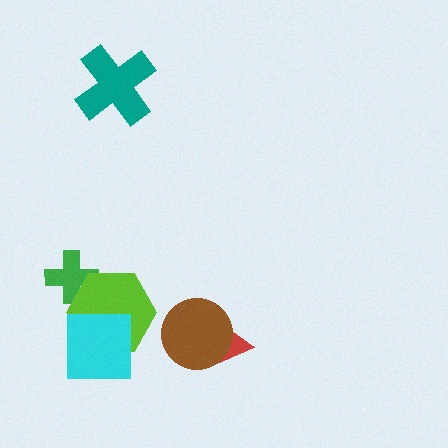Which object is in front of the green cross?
The lime hexagon is in front of the green cross.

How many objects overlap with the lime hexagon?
2 objects overlap with the lime hexagon.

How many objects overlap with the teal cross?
0 objects overlap with the teal cross.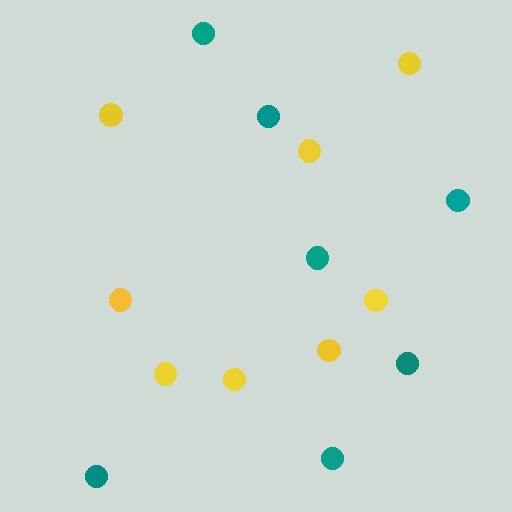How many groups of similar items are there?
There are 2 groups: one group of yellow circles (8) and one group of teal circles (7).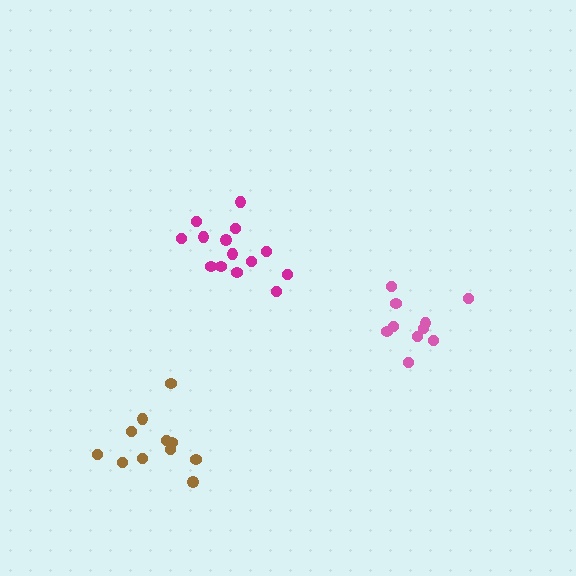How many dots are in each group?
Group 1: 14 dots, Group 2: 10 dots, Group 3: 11 dots (35 total).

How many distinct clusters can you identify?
There are 3 distinct clusters.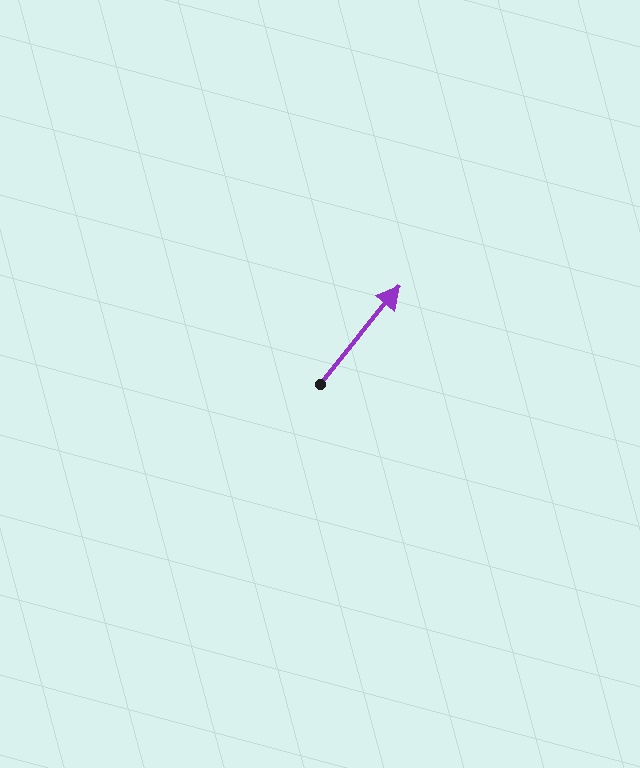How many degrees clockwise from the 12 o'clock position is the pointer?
Approximately 39 degrees.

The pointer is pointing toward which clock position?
Roughly 1 o'clock.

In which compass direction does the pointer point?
Northeast.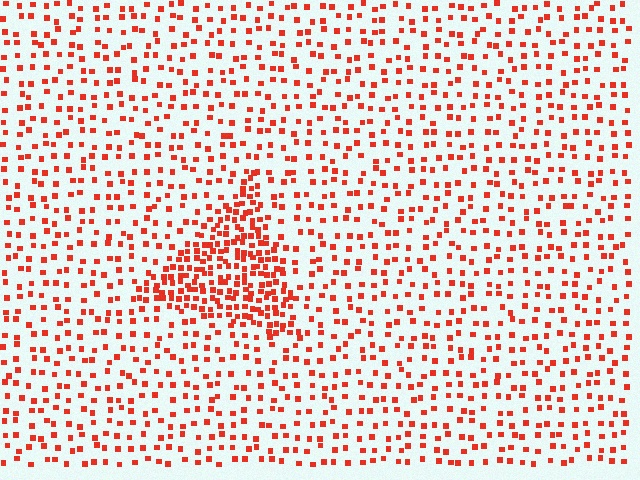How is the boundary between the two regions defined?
The boundary is defined by a change in element density (approximately 2.5x ratio). All elements are the same color, size, and shape.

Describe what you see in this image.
The image contains small red elements arranged at two different densities. A triangle-shaped region is visible where the elements are more densely packed than the surrounding area.